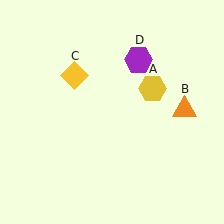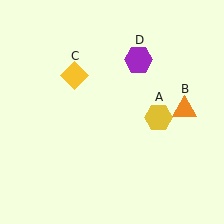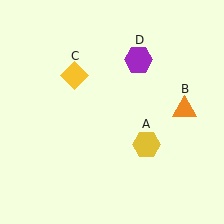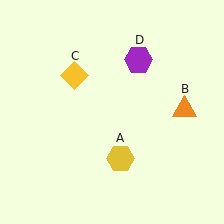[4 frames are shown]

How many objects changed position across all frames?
1 object changed position: yellow hexagon (object A).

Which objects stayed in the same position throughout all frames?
Orange triangle (object B) and yellow diamond (object C) and purple hexagon (object D) remained stationary.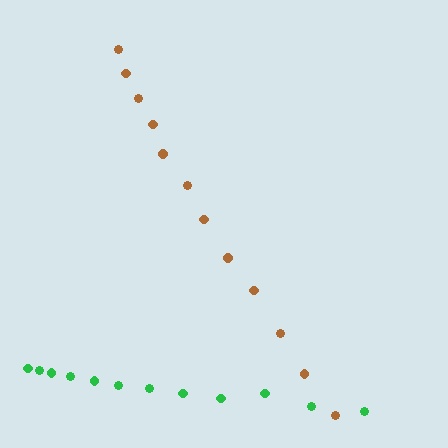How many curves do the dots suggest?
There are 2 distinct paths.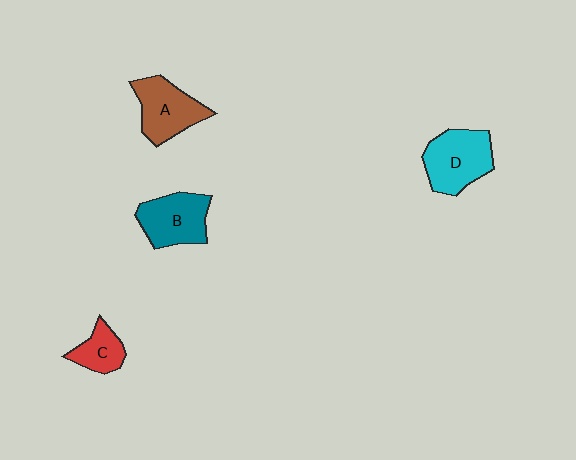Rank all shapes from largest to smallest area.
From largest to smallest: D (cyan), A (brown), B (teal), C (red).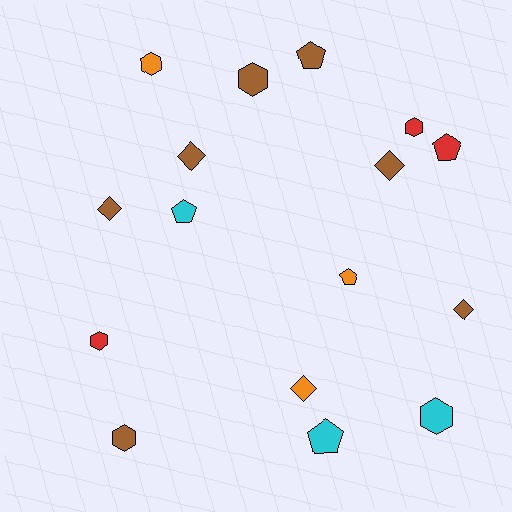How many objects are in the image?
There are 16 objects.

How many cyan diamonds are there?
There are no cyan diamonds.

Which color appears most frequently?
Brown, with 7 objects.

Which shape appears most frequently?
Hexagon, with 6 objects.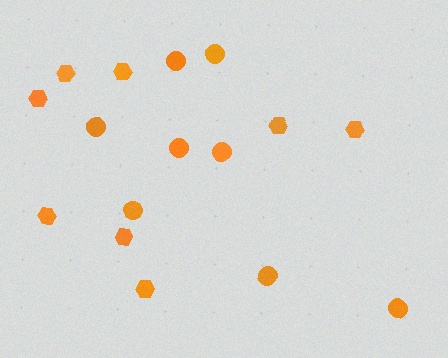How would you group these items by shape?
There are 2 groups: one group of hexagons (8) and one group of circles (8).